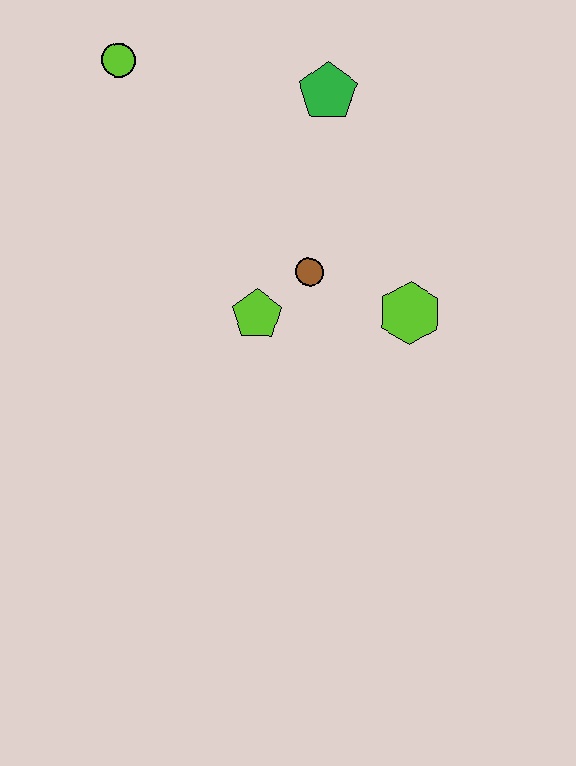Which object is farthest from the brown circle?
The lime circle is farthest from the brown circle.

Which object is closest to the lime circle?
The green pentagon is closest to the lime circle.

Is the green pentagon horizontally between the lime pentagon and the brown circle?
No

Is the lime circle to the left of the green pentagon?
Yes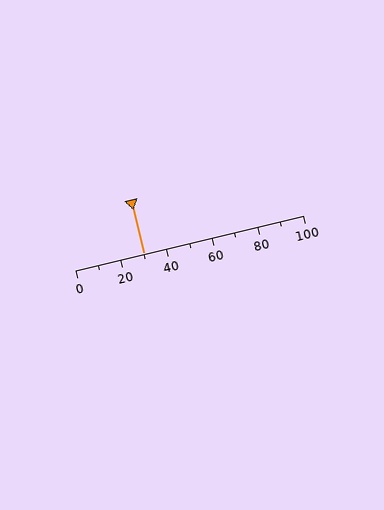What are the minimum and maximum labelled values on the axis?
The axis runs from 0 to 100.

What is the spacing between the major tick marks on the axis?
The major ticks are spaced 20 apart.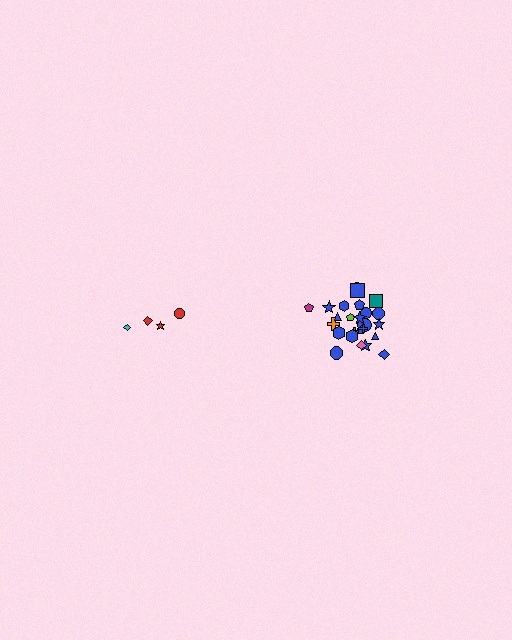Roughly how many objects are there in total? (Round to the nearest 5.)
Roughly 30 objects in total.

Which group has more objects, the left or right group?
The right group.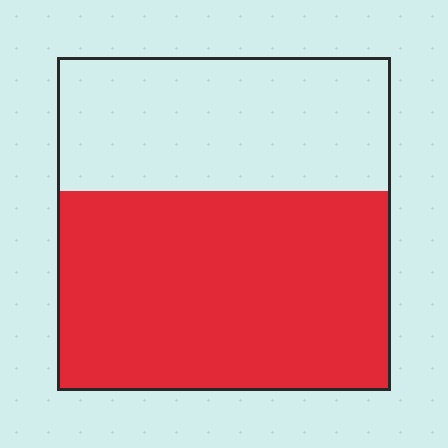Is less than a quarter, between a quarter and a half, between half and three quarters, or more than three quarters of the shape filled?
Between half and three quarters.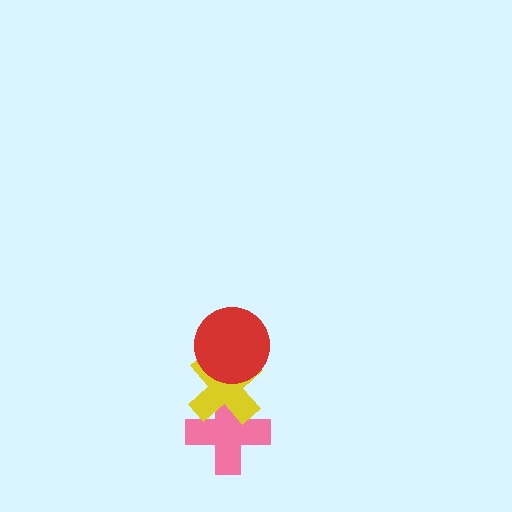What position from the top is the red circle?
The red circle is 1st from the top.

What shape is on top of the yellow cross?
The red circle is on top of the yellow cross.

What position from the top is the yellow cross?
The yellow cross is 2nd from the top.